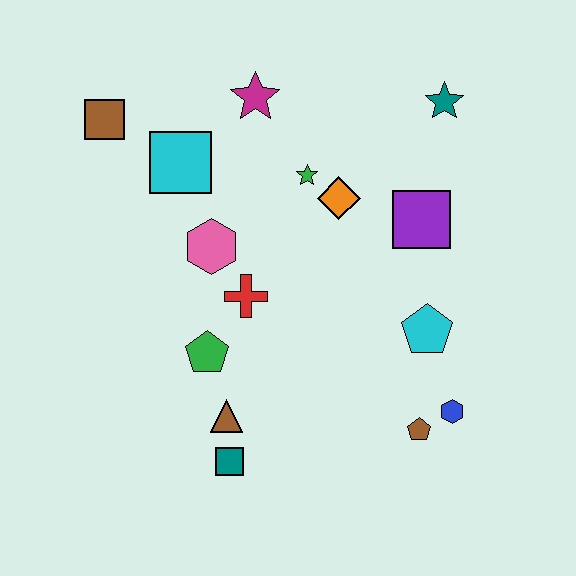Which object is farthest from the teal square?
The teal star is farthest from the teal square.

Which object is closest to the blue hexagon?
The brown pentagon is closest to the blue hexagon.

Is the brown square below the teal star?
Yes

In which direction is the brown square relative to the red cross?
The brown square is above the red cross.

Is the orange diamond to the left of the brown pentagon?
Yes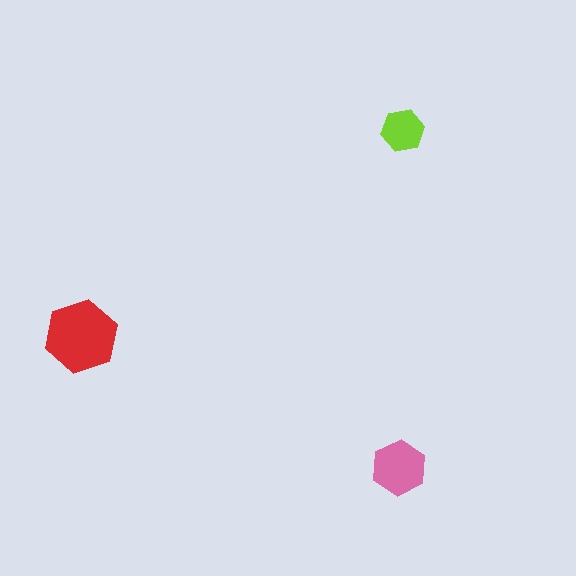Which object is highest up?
The lime hexagon is topmost.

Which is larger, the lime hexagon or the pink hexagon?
The pink one.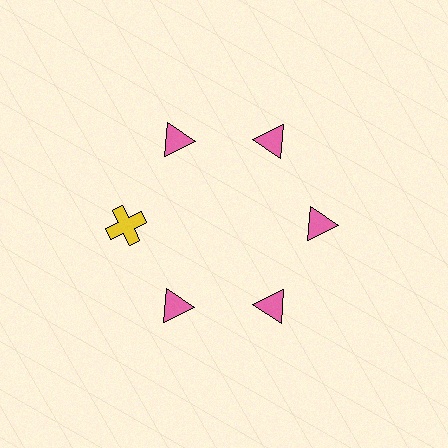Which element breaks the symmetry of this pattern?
The yellow cross at roughly the 9 o'clock position breaks the symmetry. All other shapes are pink triangles.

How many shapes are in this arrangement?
There are 6 shapes arranged in a ring pattern.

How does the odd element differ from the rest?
It differs in both color (yellow instead of pink) and shape (cross instead of triangle).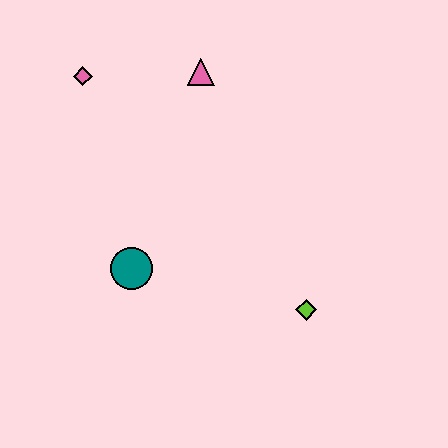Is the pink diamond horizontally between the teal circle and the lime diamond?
No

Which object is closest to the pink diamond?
The pink triangle is closest to the pink diamond.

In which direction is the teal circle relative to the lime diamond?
The teal circle is to the left of the lime diamond.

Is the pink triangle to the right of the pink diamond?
Yes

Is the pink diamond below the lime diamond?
No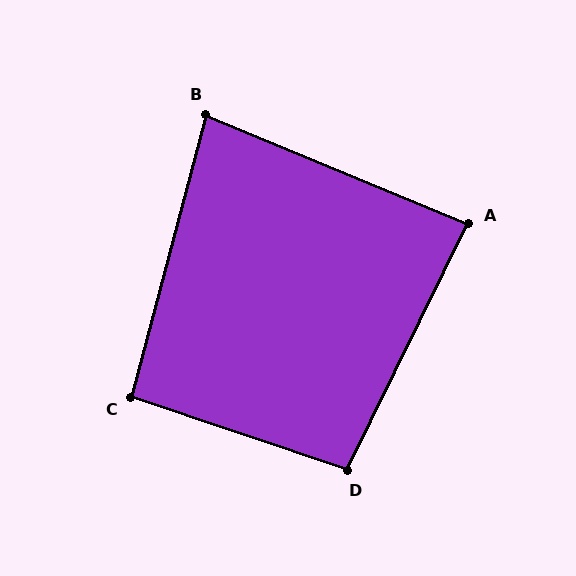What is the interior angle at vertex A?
Approximately 86 degrees (approximately right).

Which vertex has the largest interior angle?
D, at approximately 98 degrees.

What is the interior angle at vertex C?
Approximately 94 degrees (approximately right).